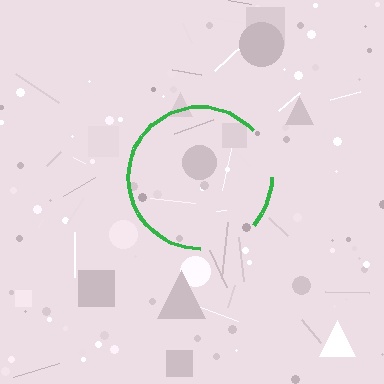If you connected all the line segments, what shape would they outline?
They would outline a circle.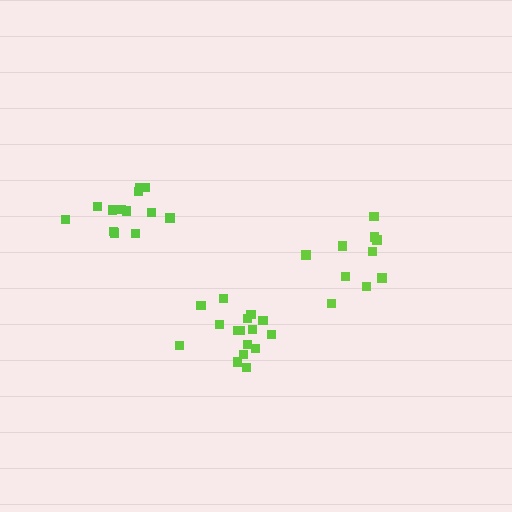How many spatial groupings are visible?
There are 3 spatial groupings.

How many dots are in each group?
Group 1: 13 dots, Group 2: 16 dots, Group 3: 10 dots (39 total).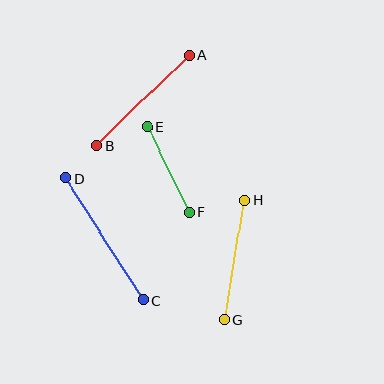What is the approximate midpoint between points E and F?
The midpoint is at approximately (168, 170) pixels.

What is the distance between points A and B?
The distance is approximately 129 pixels.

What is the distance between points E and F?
The distance is approximately 96 pixels.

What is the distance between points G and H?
The distance is approximately 122 pixels.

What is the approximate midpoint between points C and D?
The midpoint is at approximately (105, 239) pixels.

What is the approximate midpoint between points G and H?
The midpoint is at approximately (235, 260) pixels.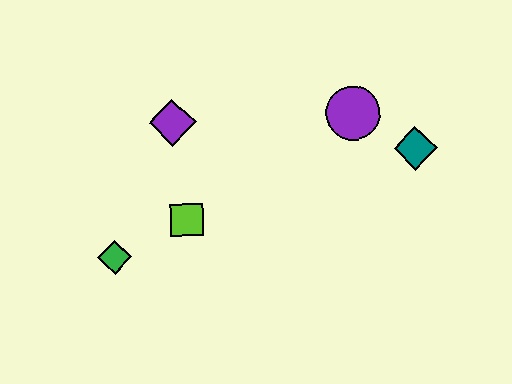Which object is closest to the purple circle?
The teal diamond is closest to the purple circle.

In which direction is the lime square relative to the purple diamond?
The lime square is below the purple diamond.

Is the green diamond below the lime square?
Yes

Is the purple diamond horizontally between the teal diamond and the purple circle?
No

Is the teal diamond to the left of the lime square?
No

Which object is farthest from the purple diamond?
The teal diamond is farthest from the purple diamond.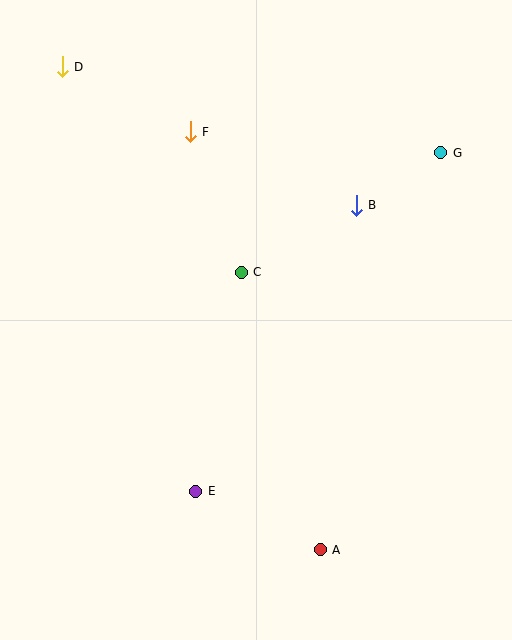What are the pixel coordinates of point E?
Point E is at (196, 492).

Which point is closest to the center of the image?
Point C at (241, 272) is closest to the center.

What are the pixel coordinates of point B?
Point B is at (356, 205).